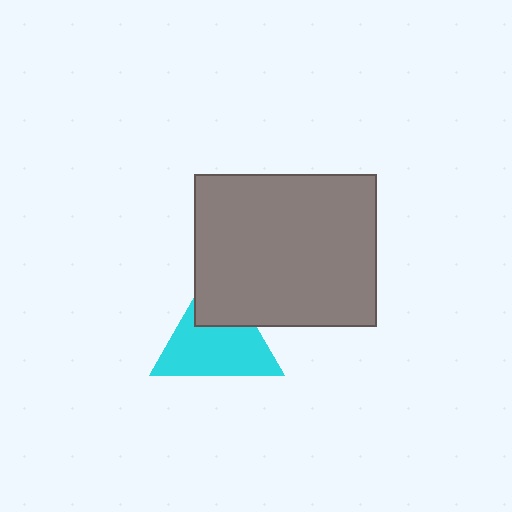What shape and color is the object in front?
The object in front is a gray rectangle.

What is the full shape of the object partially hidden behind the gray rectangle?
The partially hidden object is a cyan triangle.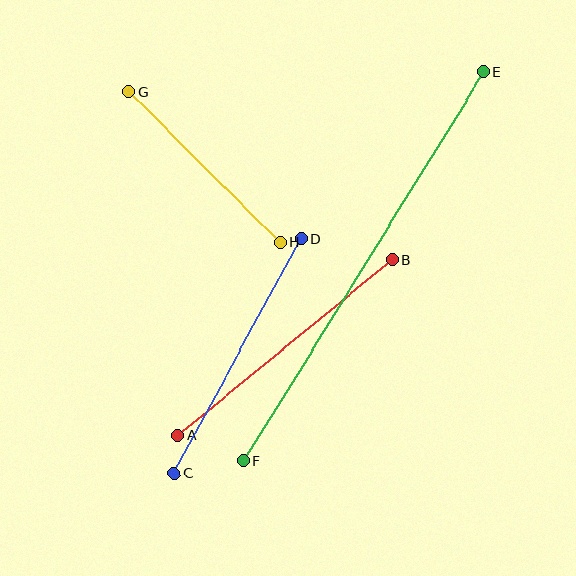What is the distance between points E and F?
The distance is approximately 457 pixels.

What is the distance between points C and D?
The distance is approximately 267 pixels.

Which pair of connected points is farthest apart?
Points E and F are farthest apart.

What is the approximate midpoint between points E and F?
The midpoint is at approximately (363, 267) pixels.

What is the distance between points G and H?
The distance is approximately 213 pixels.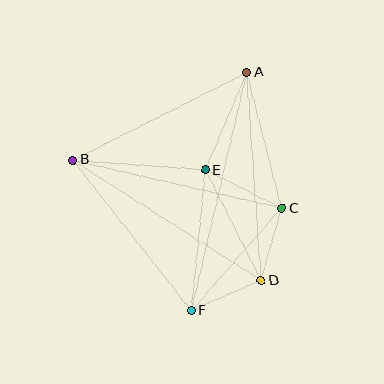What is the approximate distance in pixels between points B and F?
The distance between B and F is approximately 191 pixels.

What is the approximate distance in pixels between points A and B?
The distance between A and B is approximately 195 pixels.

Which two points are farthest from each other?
Points A and F are farthest from each other.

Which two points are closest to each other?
Points C and D are closest to each other.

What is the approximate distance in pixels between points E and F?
The distance between E and F is approximately 141 pixels.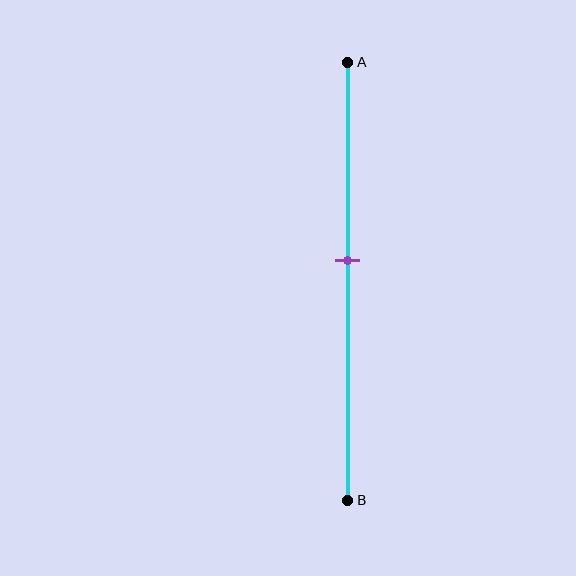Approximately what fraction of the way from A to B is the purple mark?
The purple mark is approximately 45% of the way from A to B.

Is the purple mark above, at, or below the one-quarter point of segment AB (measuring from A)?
The purple mark is below the one-quarter point of segment AB.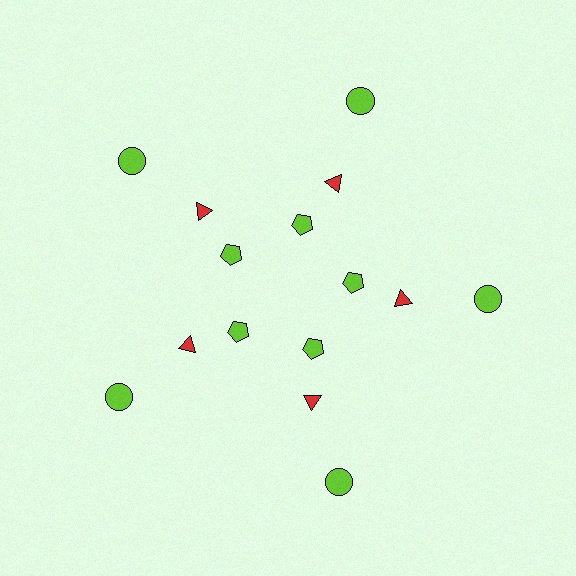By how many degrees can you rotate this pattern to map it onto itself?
The pattern maps onto itself every 72 degrees of rotation.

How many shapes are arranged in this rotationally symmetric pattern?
There are 15 shapes, arranged in 5 groups of 3.